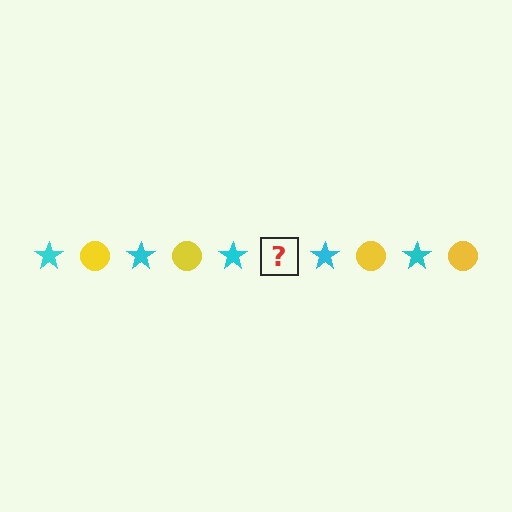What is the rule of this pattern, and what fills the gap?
The rule is that the pattern alternates between cyan star and yellow circle. The gap should be filled with a yellow circle.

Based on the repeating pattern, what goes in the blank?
The blank should be a yellow circle.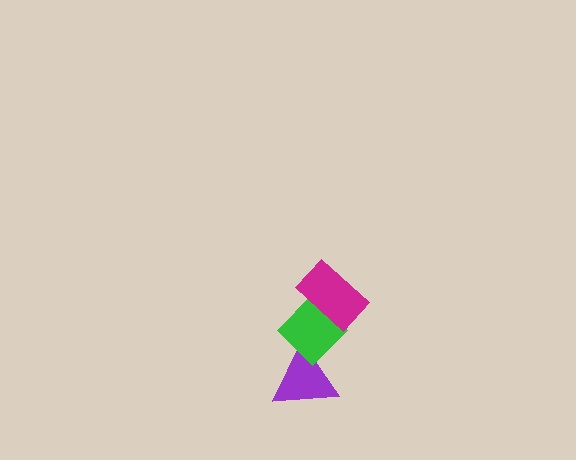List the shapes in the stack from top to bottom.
From top to bottom: the magenta rectangle, the green diamond, the purple triangle.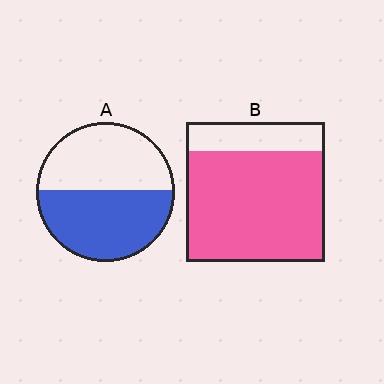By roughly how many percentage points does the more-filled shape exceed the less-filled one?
By roughly 25 percentage points (B over A).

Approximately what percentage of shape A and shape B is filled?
A is approximately 50% and B is approximately 80%.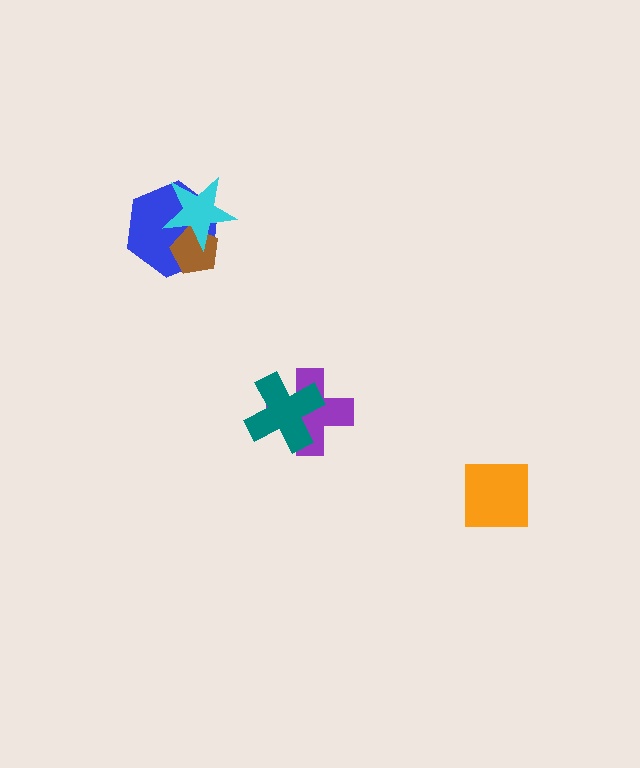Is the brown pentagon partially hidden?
Yes, it is partially covered by another shape.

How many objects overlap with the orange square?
0 objects overlap with the orange square.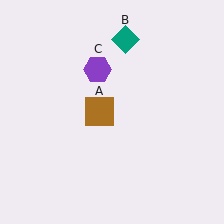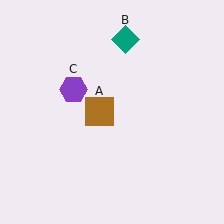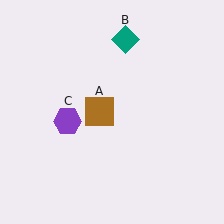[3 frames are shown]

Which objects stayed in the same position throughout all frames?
Brown square (object A) and teal diamond (object B) remained stationary.